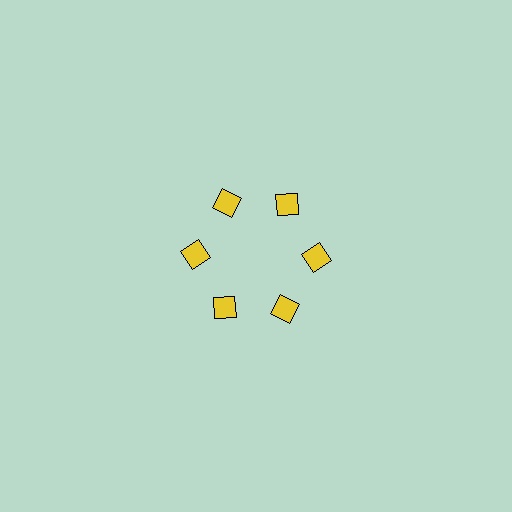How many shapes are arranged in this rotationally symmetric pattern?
There are 6 shapes, arranged in 6 groups of 1.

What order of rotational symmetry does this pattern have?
This pattern has 6-fold rotational symmetry.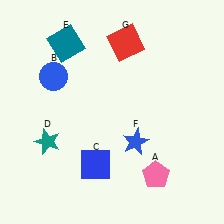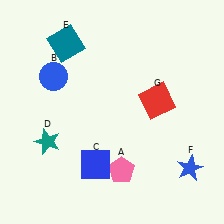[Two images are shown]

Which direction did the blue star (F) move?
The blue star (F) moved right.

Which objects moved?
The objects that moved are: the pink pentagon (A), the blue star (F), the red square (G).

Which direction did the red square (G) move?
The red square (G) moved down.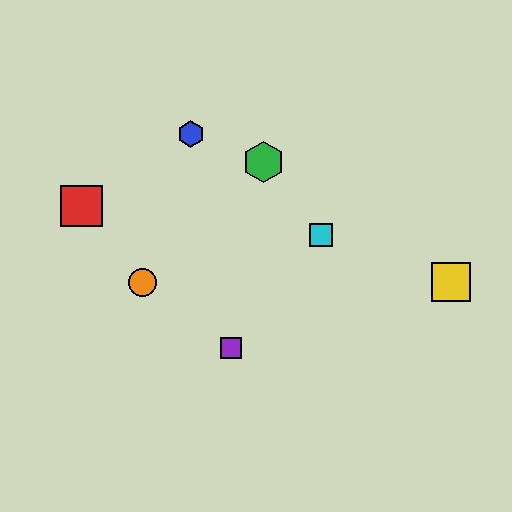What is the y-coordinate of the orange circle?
The orange circle is at y≈282.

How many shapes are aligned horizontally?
2 shapes (the yellow square, the orange circle) are aligned horizontally.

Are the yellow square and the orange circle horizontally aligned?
Yes, both are at y≈282.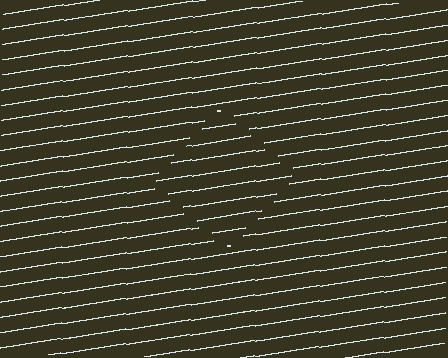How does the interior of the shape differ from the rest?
The interior of the shape contains the same grating, shifted by half a period — the contour is defined by the phase discontinuity where line-ends from the inner and outer gratings abut.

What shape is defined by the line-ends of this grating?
An illusory square. The interior of the shape contains the same grating, shifted by half a period — the contour is defined by the phase discontinuity where line-ends from the inner and outer gratings abut.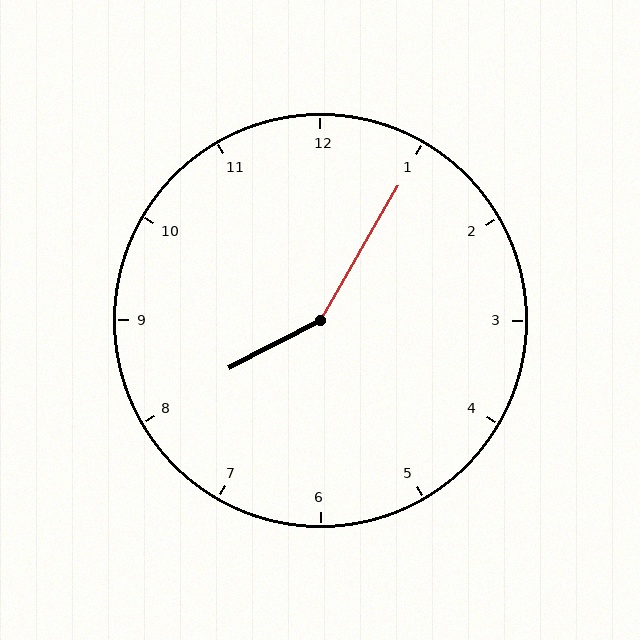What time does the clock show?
8:05.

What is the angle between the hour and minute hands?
Approximately 148 degrees.